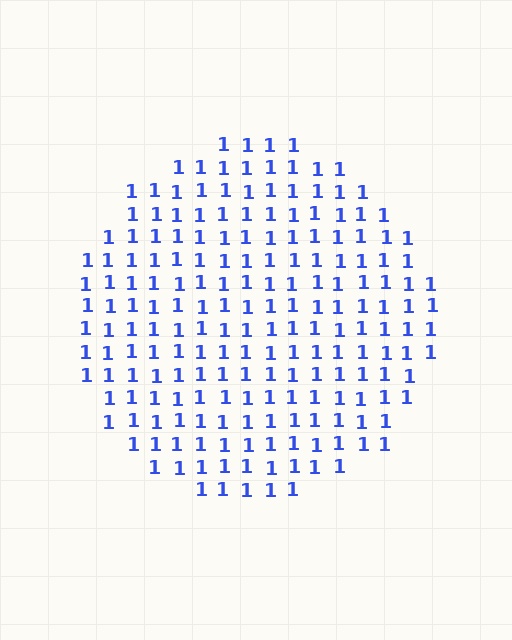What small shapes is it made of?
It is made of small digit 1's.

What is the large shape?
The large shape is a circle.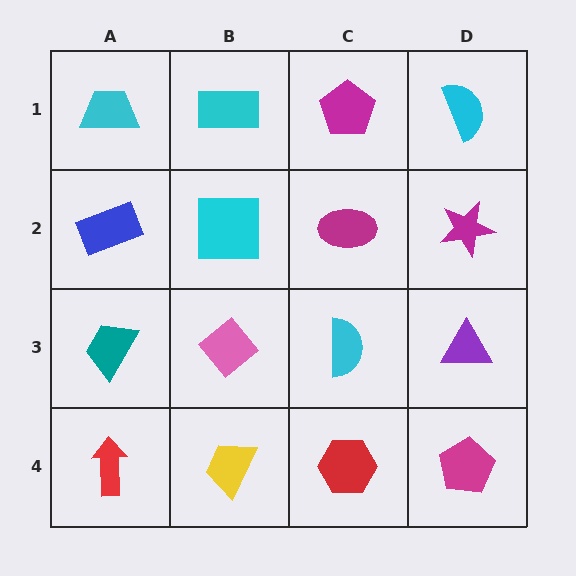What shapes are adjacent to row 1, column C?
A magenta ellipse (row 2, column C), a cyan rectangle (row 1, column B), a cyan semicircle (row 1, column D).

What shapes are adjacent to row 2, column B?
A cyan rectangle (row 1, column B), a pink diamond (row 3, column B), a blue rectangle (row 2, column A), a magenta ellipse (row 2, column C).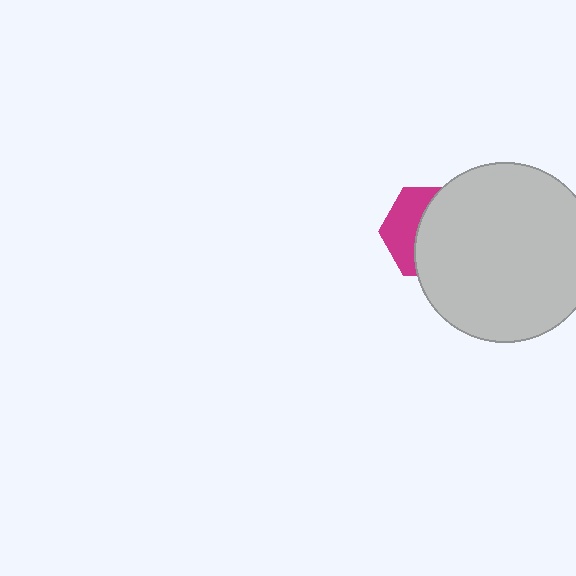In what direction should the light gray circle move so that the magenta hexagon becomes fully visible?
The light gray circle should move right. That is the shortest direction to clear the overlap and leave the magenta hexagon fully visible.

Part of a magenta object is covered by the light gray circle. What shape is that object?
It is a hexagon.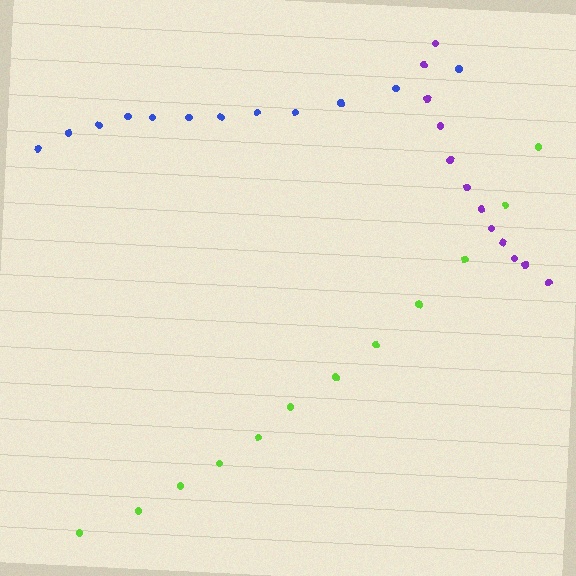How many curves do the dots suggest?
There are 3 distinct paths.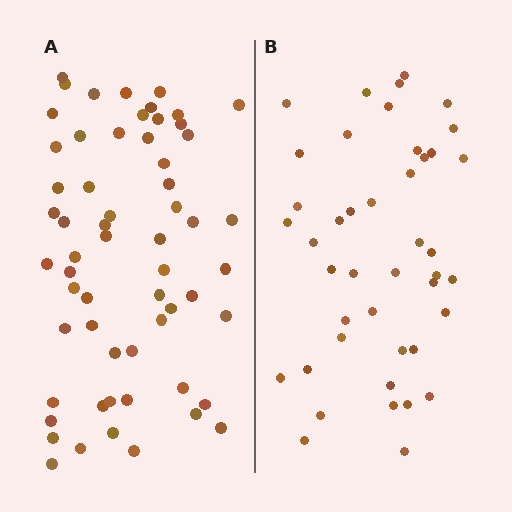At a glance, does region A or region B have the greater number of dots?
Region A (the left region) has more dots.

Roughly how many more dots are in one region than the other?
Region A has approximately 15 more dots than region B.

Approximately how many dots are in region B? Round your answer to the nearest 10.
About 40 dots. (The exact count is 43, which rounds to 40.)